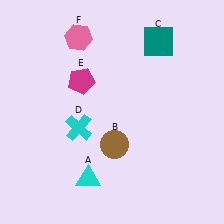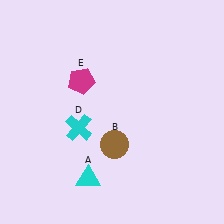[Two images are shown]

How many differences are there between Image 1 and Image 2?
There are 2 differences between the two images.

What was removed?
The teal square (C), the pink hexagon (F) were removed in Image 2.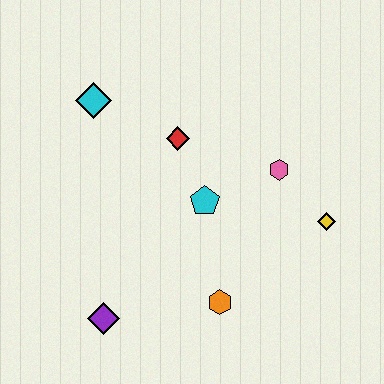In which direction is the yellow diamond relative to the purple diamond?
The yellow diamond is to the right of the purple diamond.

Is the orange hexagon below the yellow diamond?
Yes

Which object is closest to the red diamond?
The cyan pentagon is closest to the red diamond.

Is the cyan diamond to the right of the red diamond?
No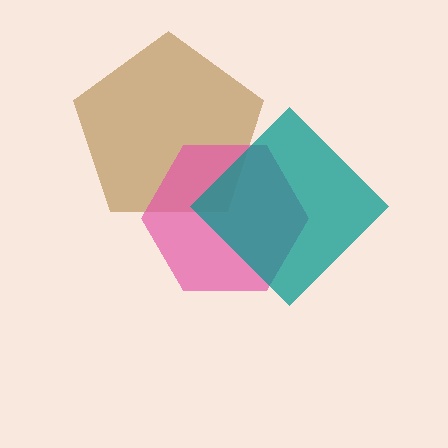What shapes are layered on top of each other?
The layered shapes are: a brown pentagon, a pink hexagon, a teal diamond.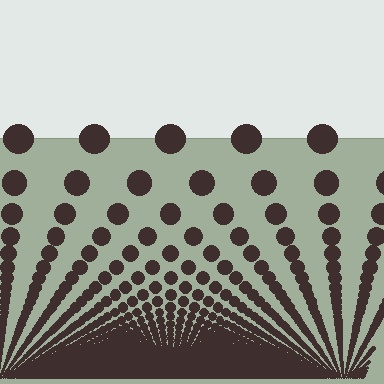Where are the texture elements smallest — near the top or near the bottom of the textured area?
Near the bottom.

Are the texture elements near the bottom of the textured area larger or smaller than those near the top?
Smaller. The gradient is inverted — elements near the bottom are smaller and denser.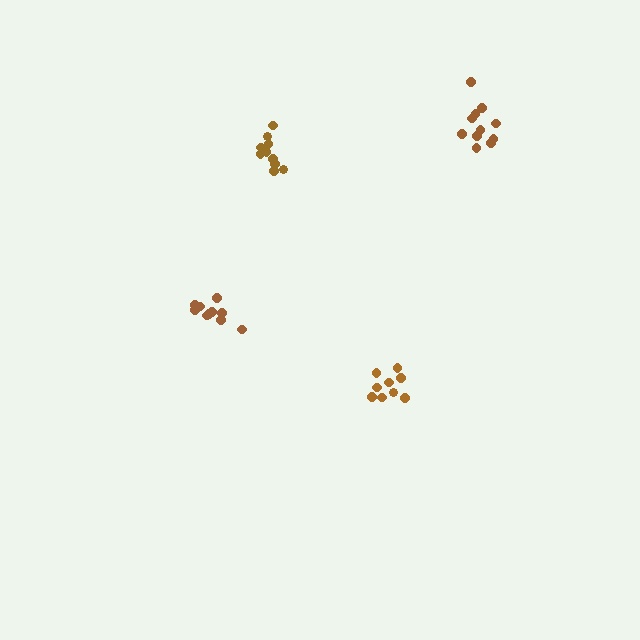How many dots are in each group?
Group 1: 10 dots, Group 2: 9 dots, Group 3: 11 dots, Group 4: 11 dots (41 total).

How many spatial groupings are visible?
There are 4 spatial groupings.